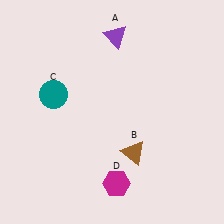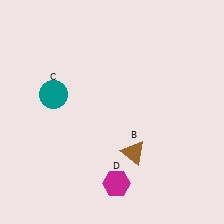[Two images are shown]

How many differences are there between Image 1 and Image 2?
There is 1 difference between the two images.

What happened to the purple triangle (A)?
The purple triangle (A) was removed in Image 2. It was in the top-right area of Image 1.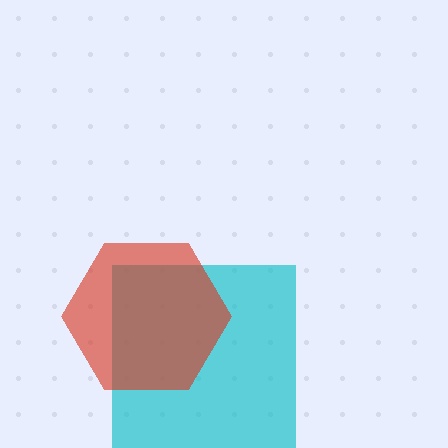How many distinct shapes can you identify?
There are 2 distinct shapes: a cyan square, a red hexagon.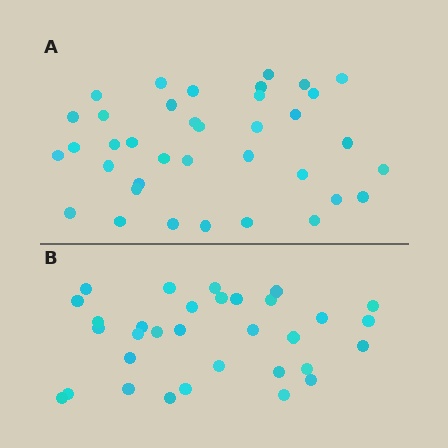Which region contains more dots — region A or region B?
Region A (the top region) has more dots.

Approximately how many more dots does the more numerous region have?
Region A has about 5 more dots than region B.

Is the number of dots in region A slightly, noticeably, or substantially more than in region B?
Region A has only slightly more — the two regions are fairly close. The ratio is roughly 1.2 to 1.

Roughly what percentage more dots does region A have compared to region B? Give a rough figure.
About 15% more.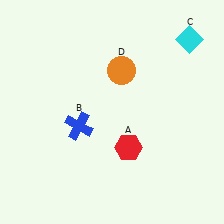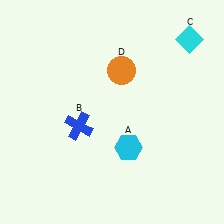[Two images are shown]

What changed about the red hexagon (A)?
In Image 1, A is red. In Image 2, it changed to cyan.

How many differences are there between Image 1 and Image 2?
There is 1 difference between the two images.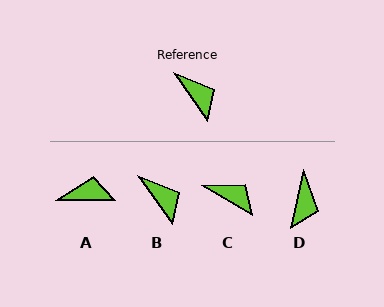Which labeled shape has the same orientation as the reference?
B.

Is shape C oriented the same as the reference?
No, it is off by about 24 degrees.